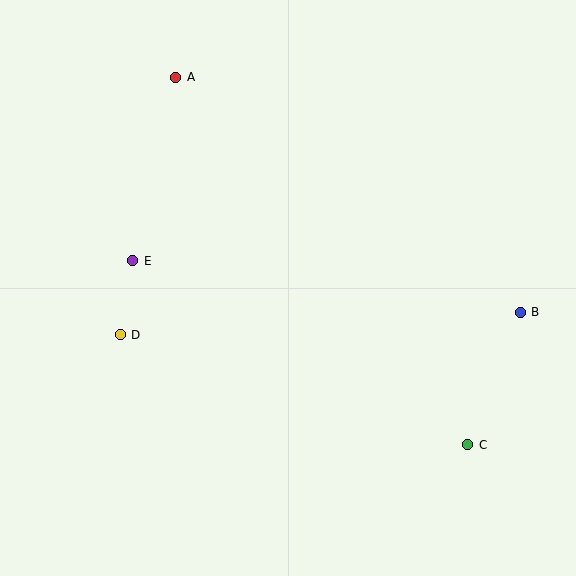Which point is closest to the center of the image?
Point E at (133, 261) is closest to the center.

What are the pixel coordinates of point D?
Point D is at (120, 335).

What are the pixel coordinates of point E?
Point E is at (133, 261).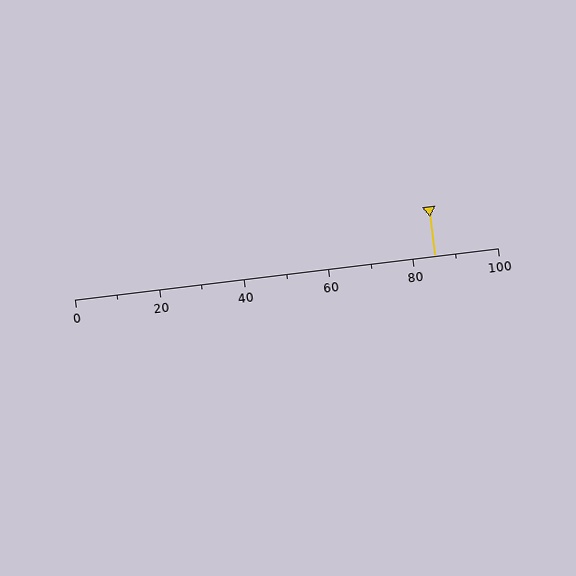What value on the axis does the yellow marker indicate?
The marker indicates approximately 85.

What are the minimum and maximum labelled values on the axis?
The axis runs from 0 to 100.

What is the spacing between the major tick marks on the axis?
The major ticks are spaced 20 apart.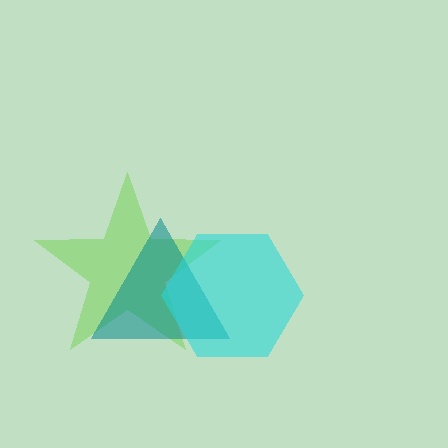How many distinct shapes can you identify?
There are 3 distinct shapes: a lime star, a teal triangle, a cyan hexagon.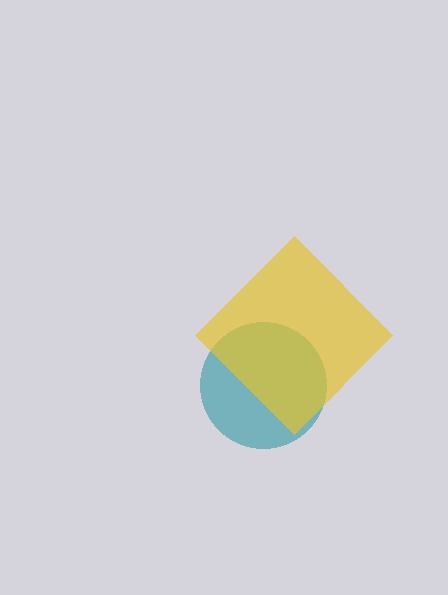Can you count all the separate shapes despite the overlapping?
Yes, there are 2 separate shapes.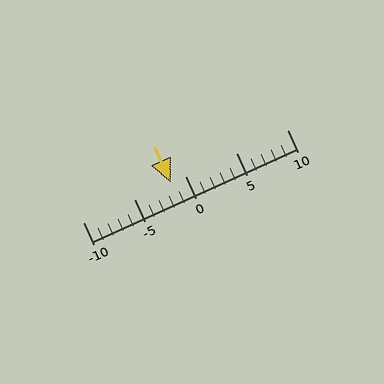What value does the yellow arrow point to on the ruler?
The yellow arrow points to approximately -1.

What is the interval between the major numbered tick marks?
The major tick marks are spaced 5 units apart.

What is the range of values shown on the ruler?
The ruler shows values from -10 to 10.